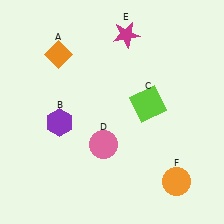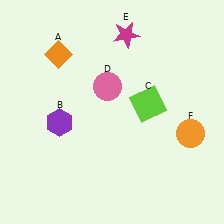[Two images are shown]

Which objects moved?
The objects that moved are: the pink circle (D), the orange circle (F).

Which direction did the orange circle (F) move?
The orange circle (F) moved up.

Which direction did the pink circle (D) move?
The pink circle (D) moved up.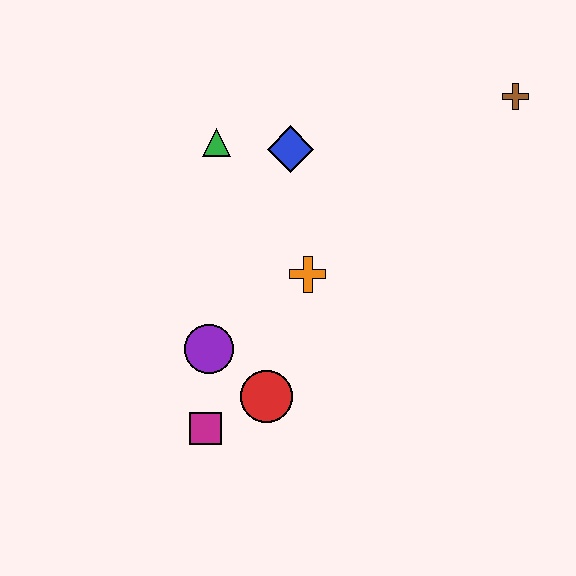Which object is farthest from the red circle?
The brown cross is farthest from the red circle.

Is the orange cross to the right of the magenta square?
Yes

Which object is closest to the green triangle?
The blue diamond is closest to the green triangle.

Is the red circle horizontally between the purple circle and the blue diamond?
Yes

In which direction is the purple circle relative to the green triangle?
The purple circle is below the green triangle.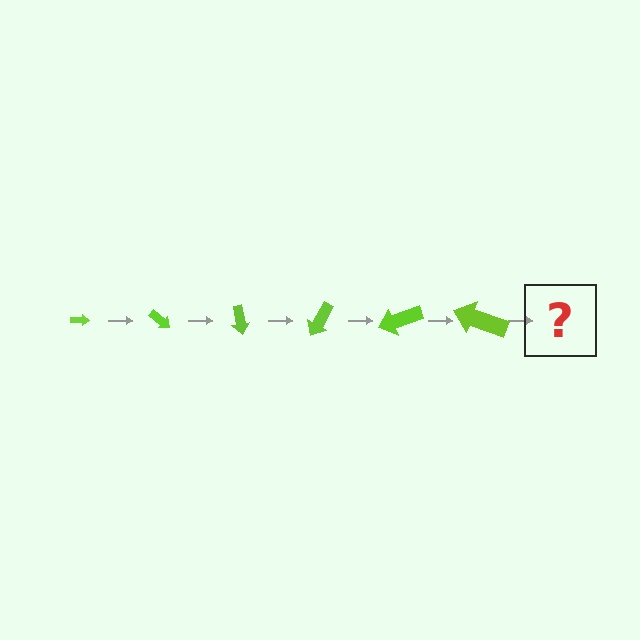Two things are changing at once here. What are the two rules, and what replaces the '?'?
The two rules are that the arrow grows larger each step and it rotates 40 degrees each step. The '?' should be an arrow, larger than the previous one and rotated 240 degrees from the start.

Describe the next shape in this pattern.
It should be an arrow, larger than the previous one and rotated 240 degrees from the start.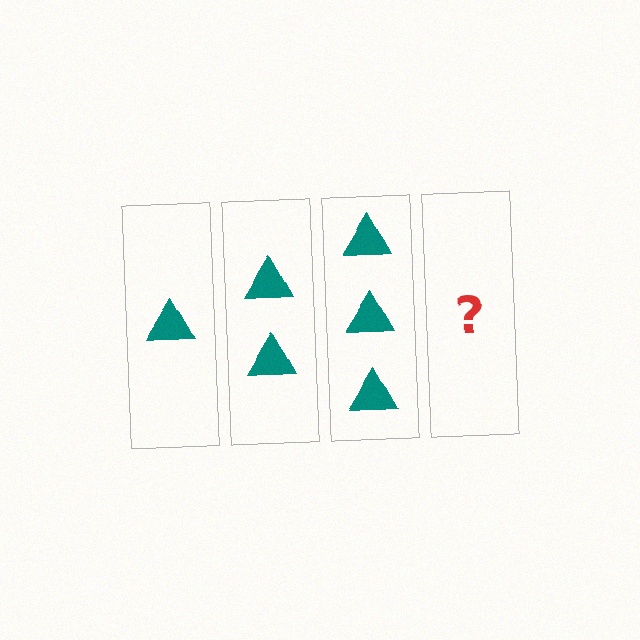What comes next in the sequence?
The next element should be 4 triangles.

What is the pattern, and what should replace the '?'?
The pattern is that each step adds one more triangle. The '?' should be 4 triangles.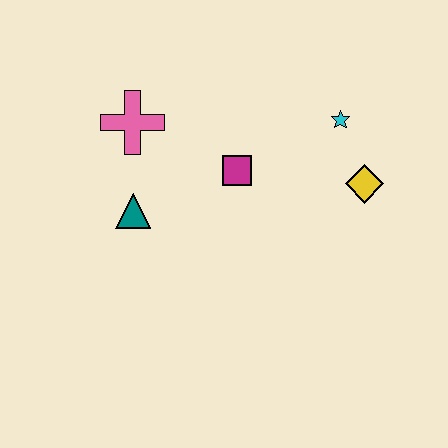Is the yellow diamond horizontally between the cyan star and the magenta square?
No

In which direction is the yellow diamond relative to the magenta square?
The yellow diamond is to the right of the magenta square.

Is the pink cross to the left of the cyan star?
Yes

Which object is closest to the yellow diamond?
The cyan star is closest to the yellow diamond.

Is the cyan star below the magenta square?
No